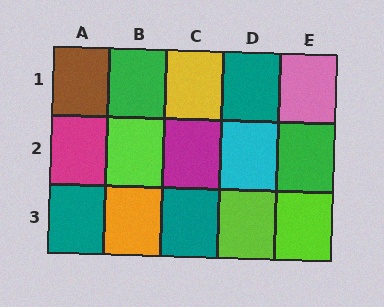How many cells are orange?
1 cell is orange.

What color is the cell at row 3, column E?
Lime.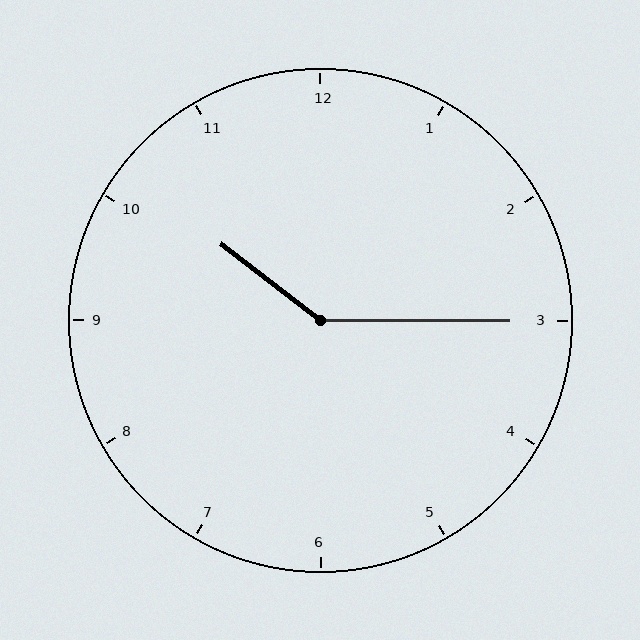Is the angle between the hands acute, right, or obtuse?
It is obtuse.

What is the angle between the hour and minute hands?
Approximately 142 degrees.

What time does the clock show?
10:15.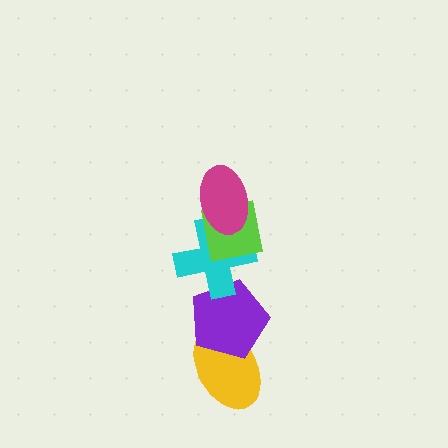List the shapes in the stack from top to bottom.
From top to bottom: the magenta ellipse, the lime square, the cyan cross, the purple pentagon, the yellow ellipse.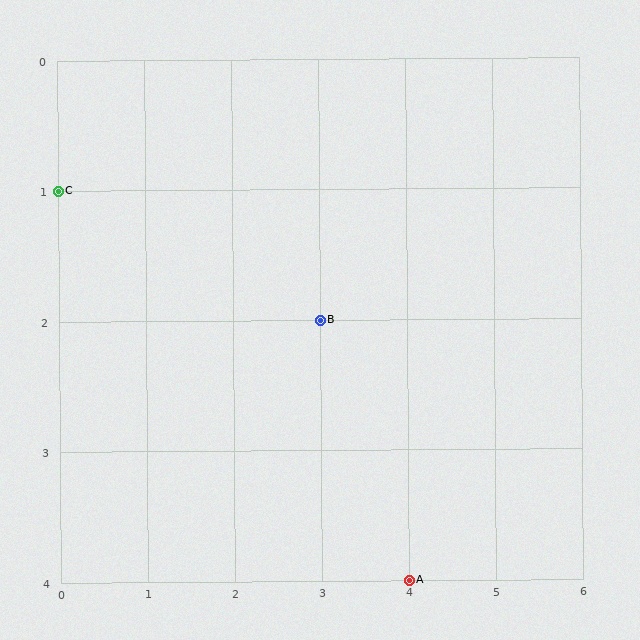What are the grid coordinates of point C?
Point C is at grid coordinates (0, 1).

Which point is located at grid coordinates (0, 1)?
Point C is at (0, 1).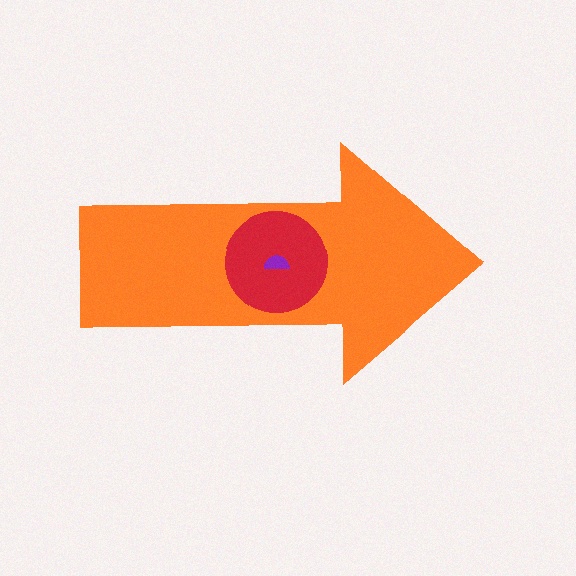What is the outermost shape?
The orange arrow.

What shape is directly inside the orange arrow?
The red circle.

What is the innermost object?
The purple semicircle.